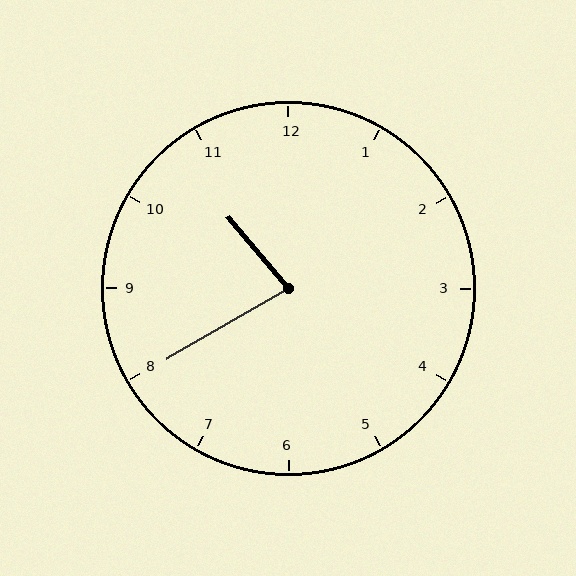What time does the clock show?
10:40.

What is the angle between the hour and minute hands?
Approximately 80 degrees.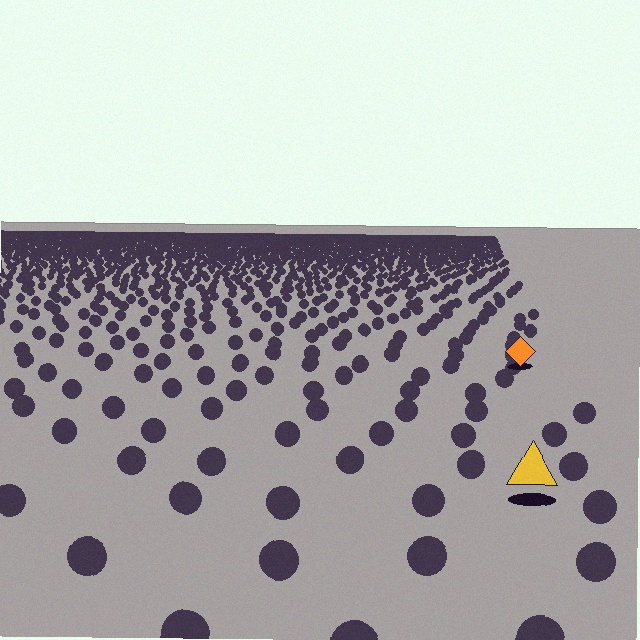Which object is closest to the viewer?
The yellow triangle is closest. The texture marks near it are larger and more spread out.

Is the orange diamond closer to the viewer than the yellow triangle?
No. The yellow triangle is closer — you can tell from the texture gradient: the ground texture is coarser near it.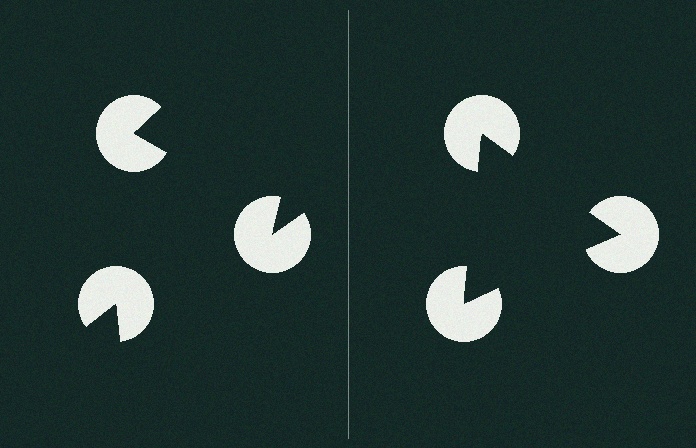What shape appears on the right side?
An illusory triangle.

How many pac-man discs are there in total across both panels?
6 — 3 on each side.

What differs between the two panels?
The pac-man discs are positioned identically on both sides; only the wedge orientations differ. On the right they align to a triangle; on the left they are misaligned.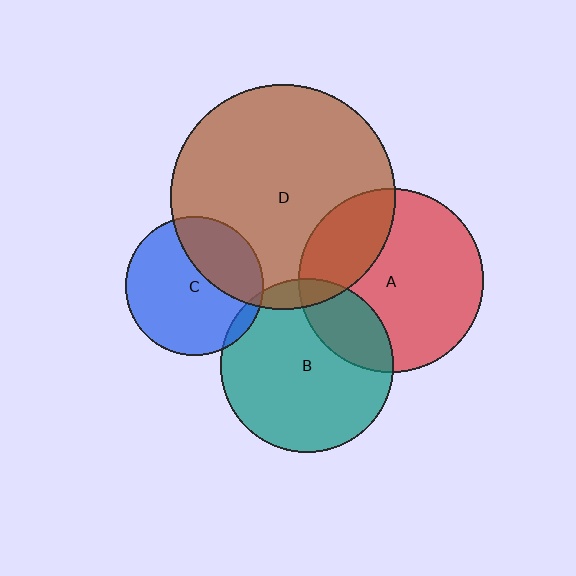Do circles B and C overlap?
Yes.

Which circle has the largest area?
Circle D (brown).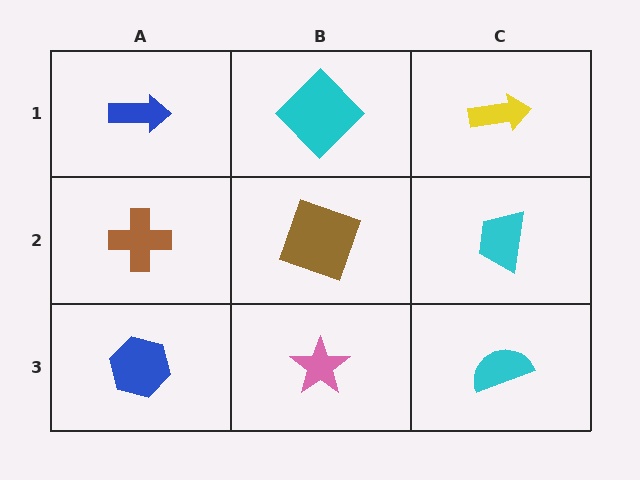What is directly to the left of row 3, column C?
A pink star.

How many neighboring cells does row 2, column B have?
4.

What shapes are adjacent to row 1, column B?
A brown square (row 2, column B), a blue arrow (row 1, column A), a yellow arrow (row 1, column C).